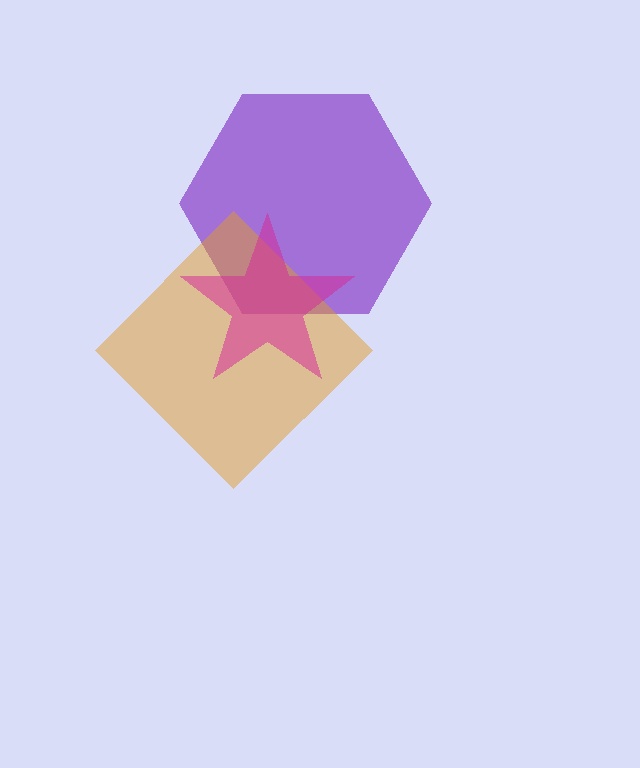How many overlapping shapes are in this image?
There are 3 overlapping shapes in the image.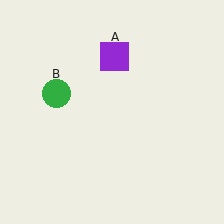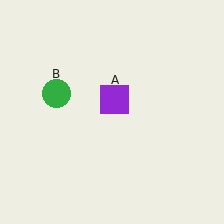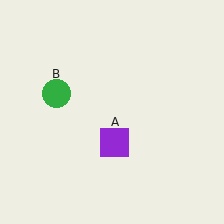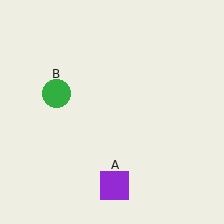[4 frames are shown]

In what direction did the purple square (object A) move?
The purple square (object A) moved down.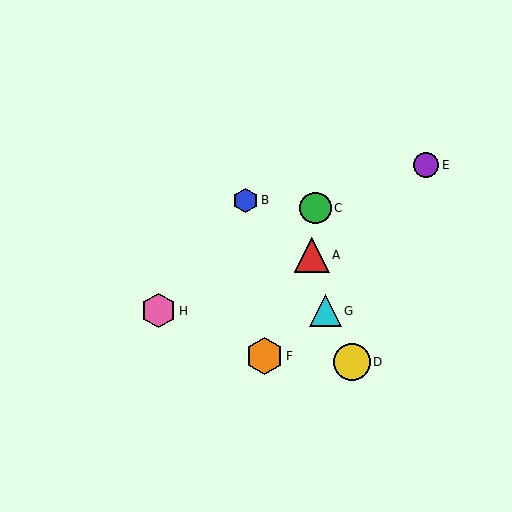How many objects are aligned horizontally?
2 objects (G, H) are aligned horizontally.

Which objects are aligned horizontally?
Objects G, H are aligned horizontally.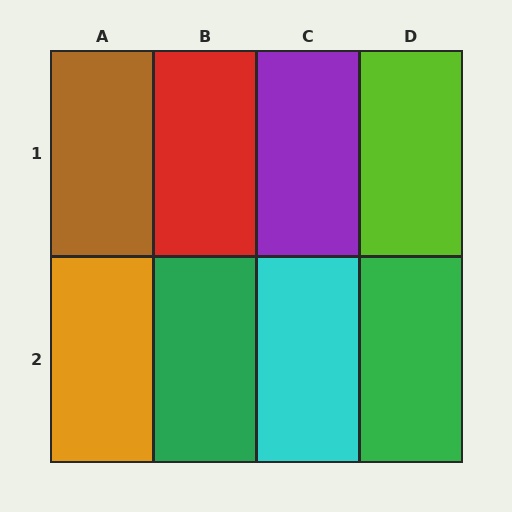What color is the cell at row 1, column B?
Red.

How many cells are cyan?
1 cell is cyan.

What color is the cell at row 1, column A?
Brown.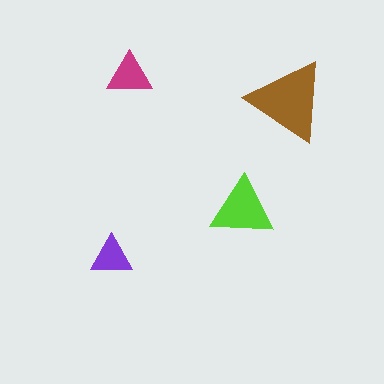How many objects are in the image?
There are 4 objects in the image.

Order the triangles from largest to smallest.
the brown one, the lime one, the magenta one, the purple one.